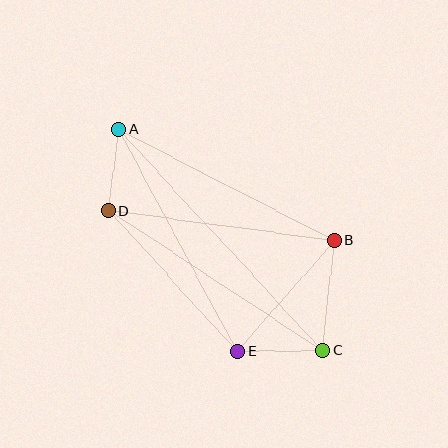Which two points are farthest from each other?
Points A and C are farthest from each other.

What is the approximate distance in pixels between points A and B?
The distance between A and B is approximately 243 pixels.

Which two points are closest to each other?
Points A and D are closest to each other.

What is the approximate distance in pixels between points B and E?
The distance between B and E is approximately 147 pixels.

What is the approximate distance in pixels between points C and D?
The distance between C and D is approximately 256 pixels.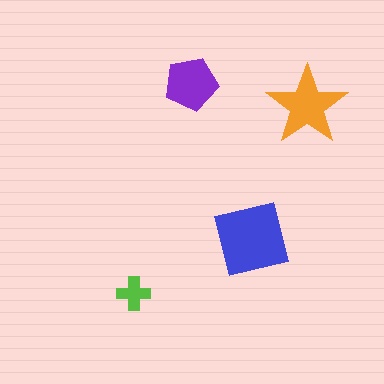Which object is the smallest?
The lime cross.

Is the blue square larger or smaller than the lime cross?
Larger.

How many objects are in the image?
There are 4 objects in the image.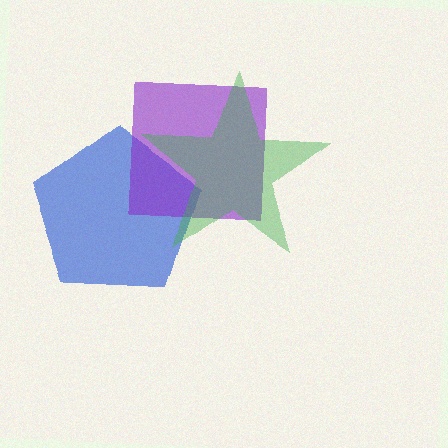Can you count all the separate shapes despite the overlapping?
Yes, there are 3 separate shapes.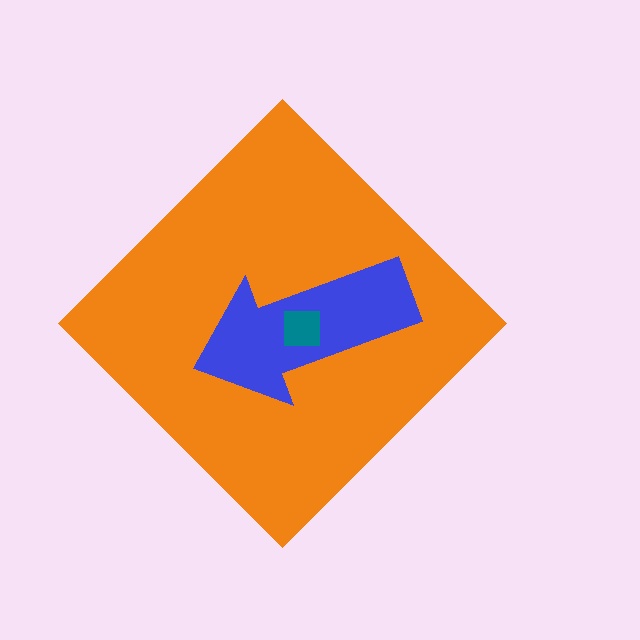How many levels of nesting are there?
3.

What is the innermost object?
The teal square.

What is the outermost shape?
The orange diamond.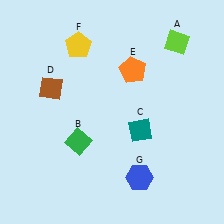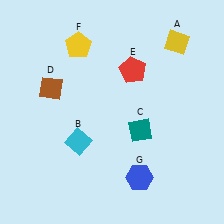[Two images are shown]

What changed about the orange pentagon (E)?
In Image 1, E is orange. In Image 2, it changed to red.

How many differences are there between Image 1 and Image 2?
There are 3 differences between the two images.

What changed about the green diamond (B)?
In Image 1, B is green. In Image 2, it changed to cyan.